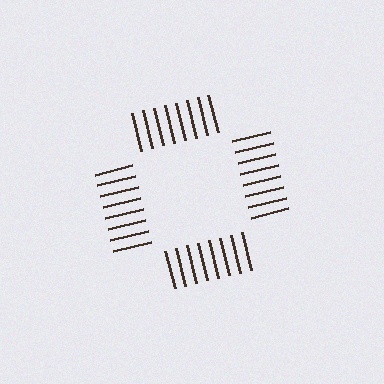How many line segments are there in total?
32 — 8 along each of the 4 edges.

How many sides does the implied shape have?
4 sides — the line-ends trace a square.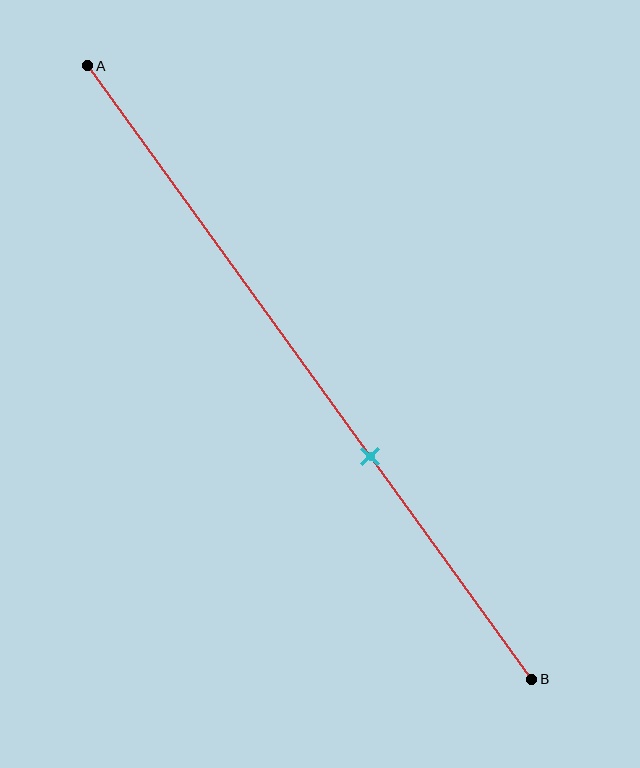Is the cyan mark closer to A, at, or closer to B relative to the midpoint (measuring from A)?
The cyan mark is closer to point B than the midpoint of segment AB.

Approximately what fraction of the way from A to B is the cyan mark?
The cyan mark is approximately 65% of the way from A to B.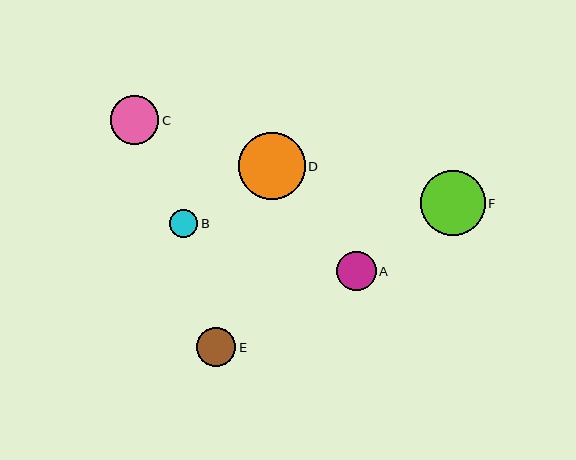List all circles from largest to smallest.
From largest to smallest: D, F, C, A, E, B.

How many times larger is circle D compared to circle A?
Circle D is approximately 1.7 times the size of circle A.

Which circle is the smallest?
Circle B is the smallest with a size of approximately 29 pixels.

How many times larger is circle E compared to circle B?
Circle E is approximately 1.4 times the size of circle B.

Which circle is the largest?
Circle D is the largest with a size of approximately 67 pixels.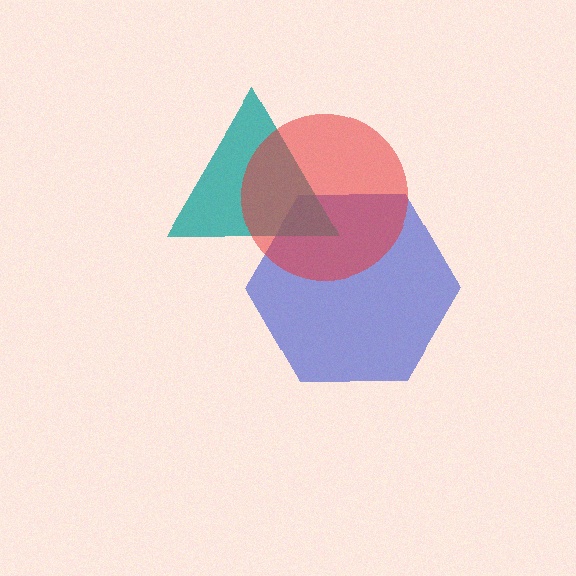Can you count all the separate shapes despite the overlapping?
Yes, there are 3 separate shapes.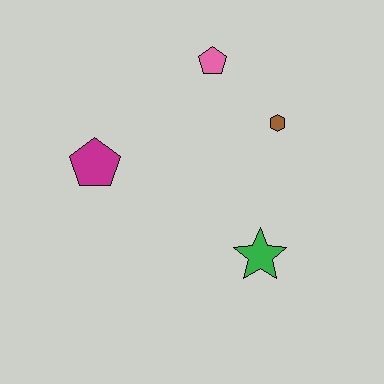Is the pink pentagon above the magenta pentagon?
Yes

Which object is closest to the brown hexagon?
The pink pentagon is closest to the brown hexagon.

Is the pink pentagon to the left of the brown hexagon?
Yes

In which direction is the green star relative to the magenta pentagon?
The green star is to the right of the magenta pentagon.